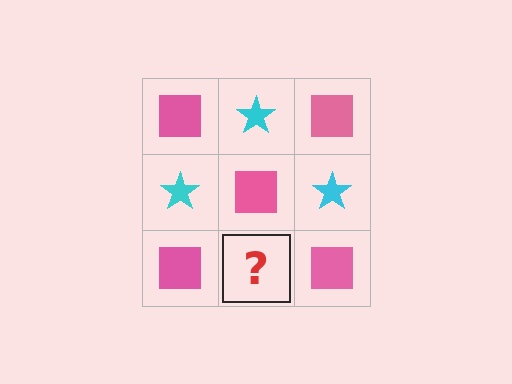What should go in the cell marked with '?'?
The missing cell should contain a cyan star.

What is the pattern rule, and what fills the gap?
The rule is that it alternates pink square and cyan star in a checkerboard pattern. The gap should be filled with a cyan star.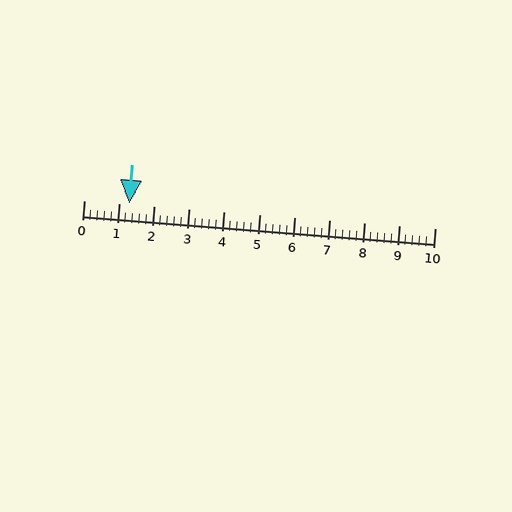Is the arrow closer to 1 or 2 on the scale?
The arrow is closer to 1.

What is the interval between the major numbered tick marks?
The major tick marks are spaced 1 units apart.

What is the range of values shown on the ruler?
The ruler shows values from 0 to 10.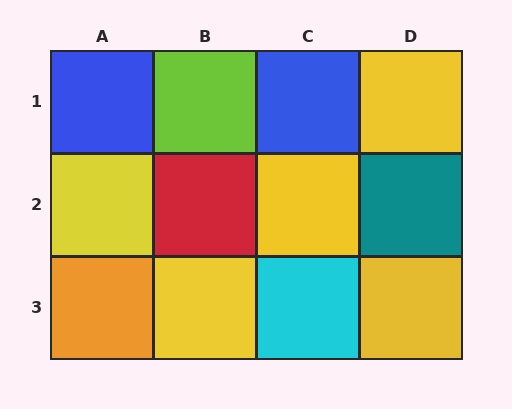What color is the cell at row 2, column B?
Red.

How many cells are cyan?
1 cell is cyan.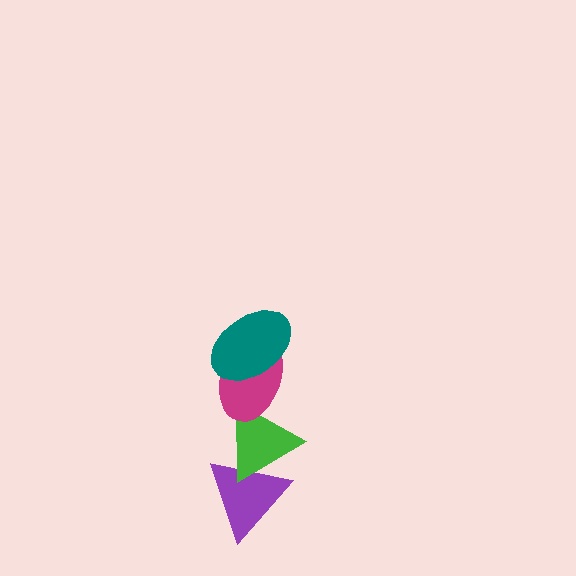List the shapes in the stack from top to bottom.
From top to bottom: the teal ellipse, the magenta ellipse, the green triangle, the purple triangle.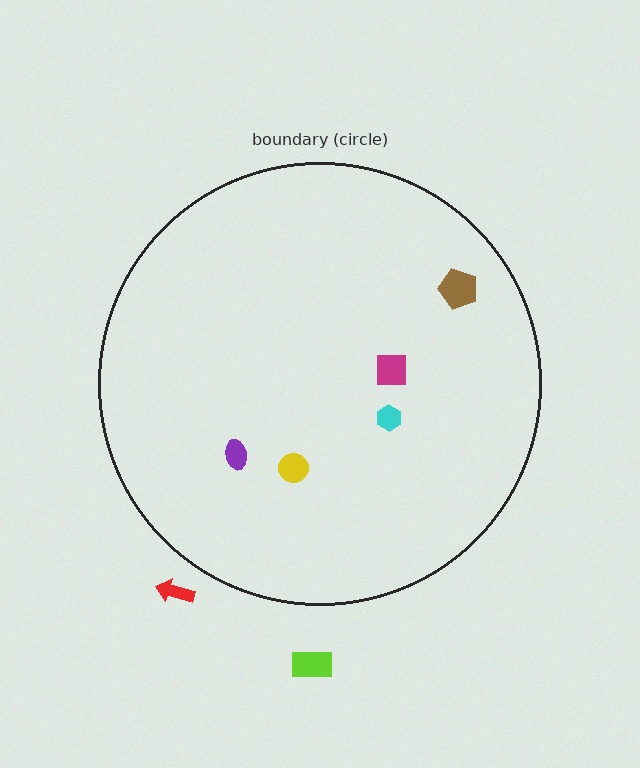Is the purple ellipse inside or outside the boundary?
Inside.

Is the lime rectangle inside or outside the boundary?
Outside.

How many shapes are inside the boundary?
5 inside, 2 outside.